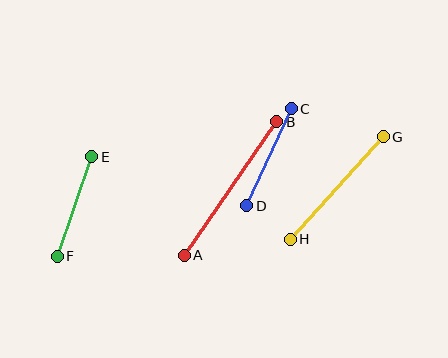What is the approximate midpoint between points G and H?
The midpoint is at approximately (337, 188) pixels.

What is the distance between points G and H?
The distance is approximately 138 pixels.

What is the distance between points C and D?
The distance is approximately 107 pixels.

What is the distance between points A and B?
The distance is approximately 162 pixels.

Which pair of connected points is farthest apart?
Points A and B are farthest apart.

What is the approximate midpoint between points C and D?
The midpoint is at approximately (269, 157) pixels.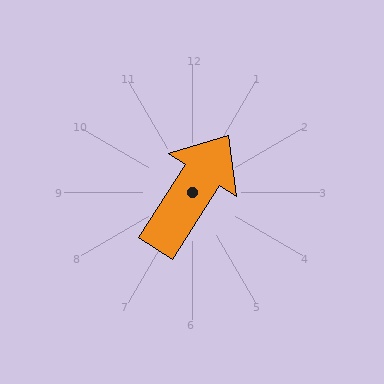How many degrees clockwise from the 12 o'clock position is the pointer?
Approximately 33 degrees.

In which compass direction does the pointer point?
Northeast.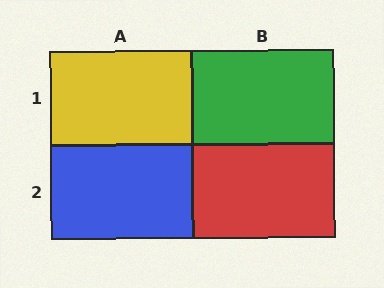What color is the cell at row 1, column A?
Yellow.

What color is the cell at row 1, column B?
Green.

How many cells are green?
1 cell is green.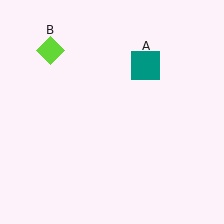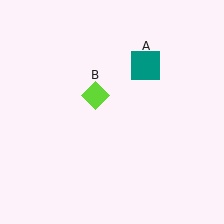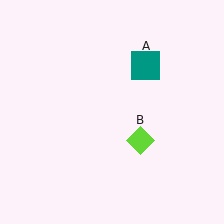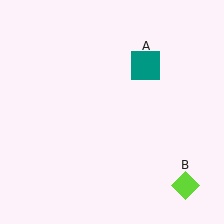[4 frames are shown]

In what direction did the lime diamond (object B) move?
The lime diamond (object B) moved down and to the right.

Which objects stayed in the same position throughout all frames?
Teal square (object A) remained stationary.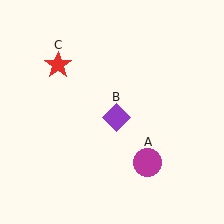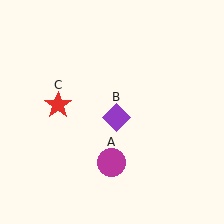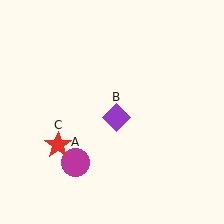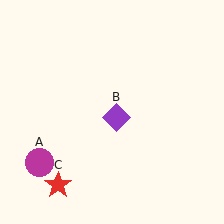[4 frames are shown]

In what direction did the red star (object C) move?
The red star (object C) moved down.